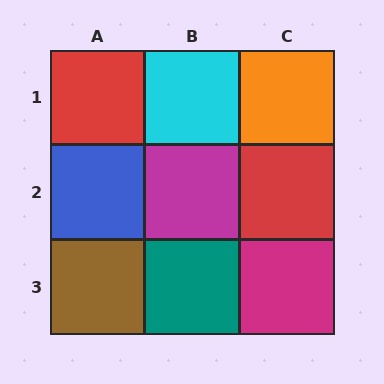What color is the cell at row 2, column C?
Red.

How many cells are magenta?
2 cells are magenta.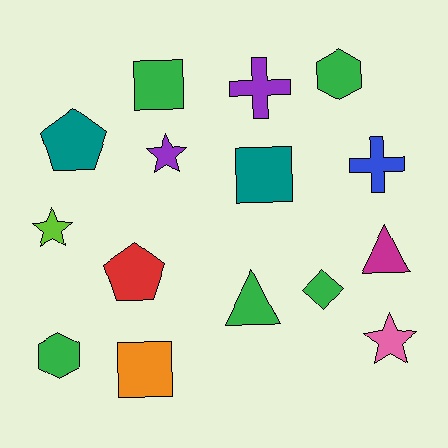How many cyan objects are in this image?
There are no cyan objects.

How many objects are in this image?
There are 15 objects.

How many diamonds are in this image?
There is 1 diamond.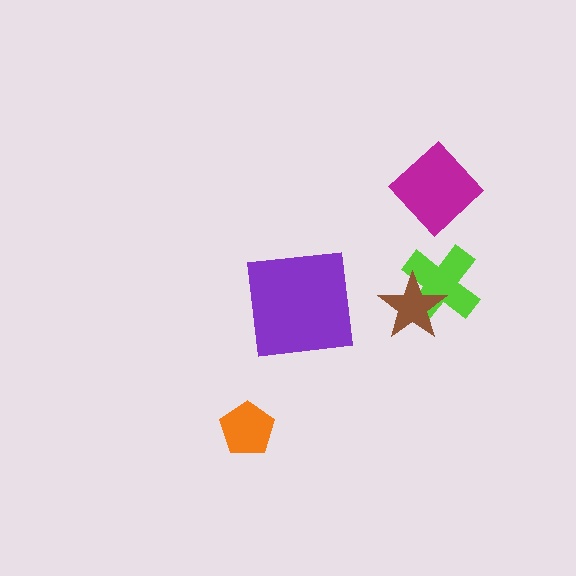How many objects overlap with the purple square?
0 objects overlap with the purple square.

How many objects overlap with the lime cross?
1 object overlaps with the lime cross.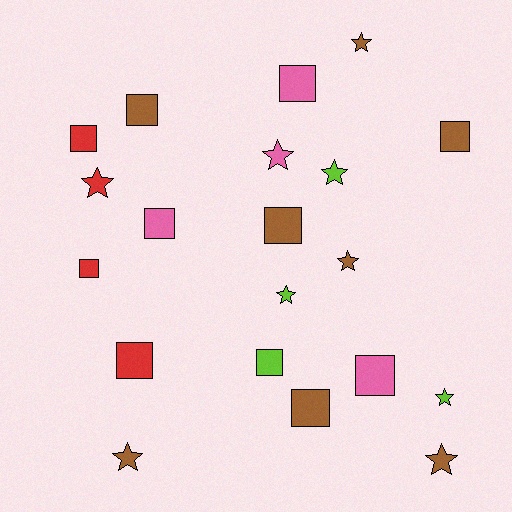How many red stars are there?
There is 1 red star.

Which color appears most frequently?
Brown, with 8 objects.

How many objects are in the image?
There are 20 objects.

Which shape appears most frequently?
Square, with 11 objects.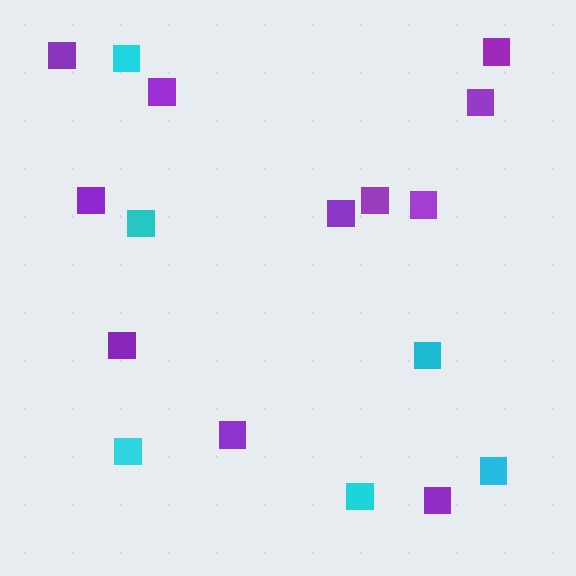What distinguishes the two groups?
There are 2 groups: one group of purple squares (11) and one group of cyan squares (6).